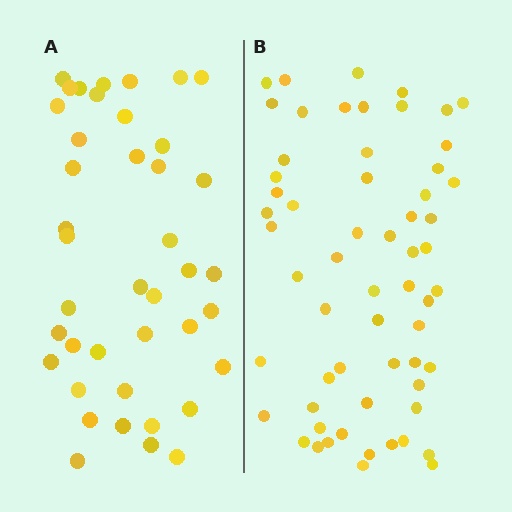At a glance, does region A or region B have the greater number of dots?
Region B (the right region) has more dots.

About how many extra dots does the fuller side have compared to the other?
Region B has approximately 20 more dots than region A.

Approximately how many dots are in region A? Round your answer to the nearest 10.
About 40 dots. (The exact count is 41, which rounds to 40.)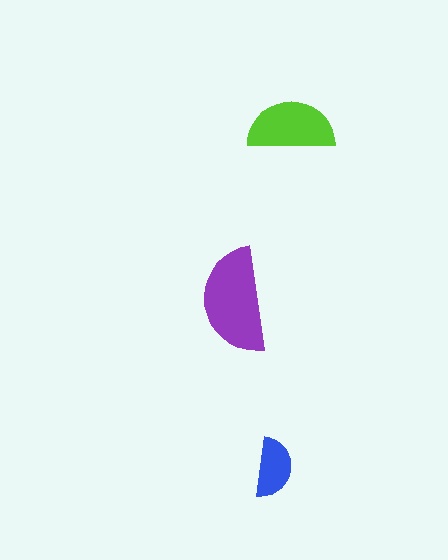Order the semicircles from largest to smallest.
the purple one, the lime one, the blue one.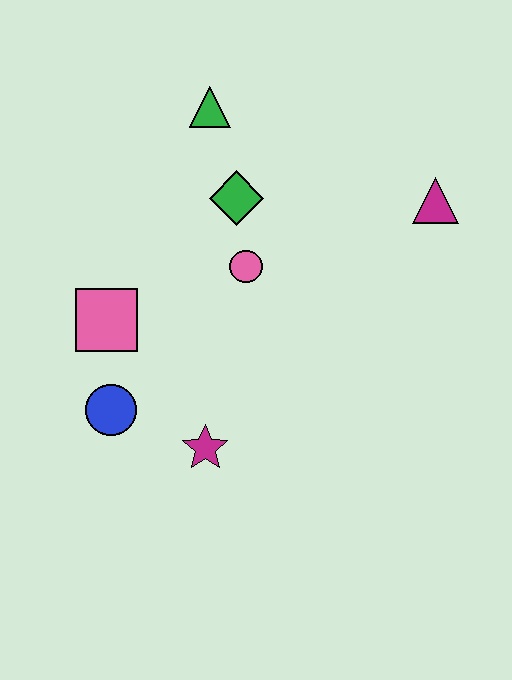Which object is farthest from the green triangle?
The magenta star is farthest from the green triangle.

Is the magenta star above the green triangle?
No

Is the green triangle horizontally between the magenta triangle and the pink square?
Yes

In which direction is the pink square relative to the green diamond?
The pink square is to the left of the green diamond.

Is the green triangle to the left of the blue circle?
No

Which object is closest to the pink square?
The blue circle is closest to the pink square.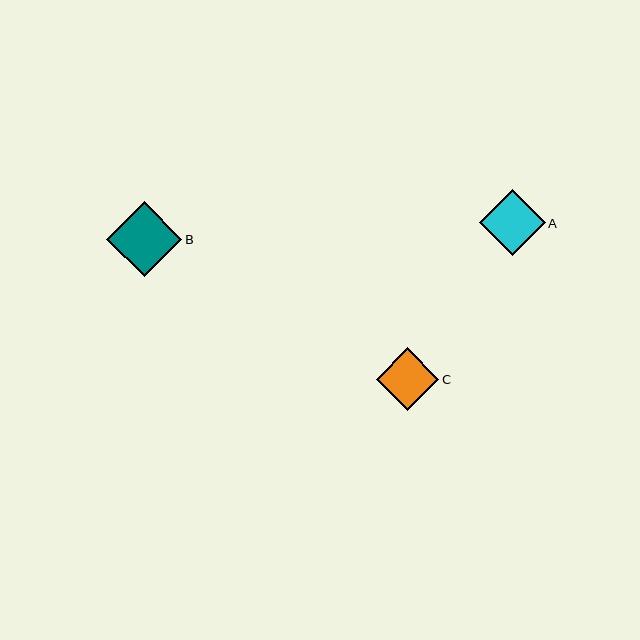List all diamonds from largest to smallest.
From largest to smallest: B, A, C.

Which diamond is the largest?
Diamond B is the largest with a size of approximately 75 pixels.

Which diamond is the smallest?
Diamond C is the smallest with a size of approximately 62 pixels.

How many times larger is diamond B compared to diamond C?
Diamond B is approximately 1.2 times the size of diamond C.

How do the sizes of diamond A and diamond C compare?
Diamond A and diamond C are approximately the same size.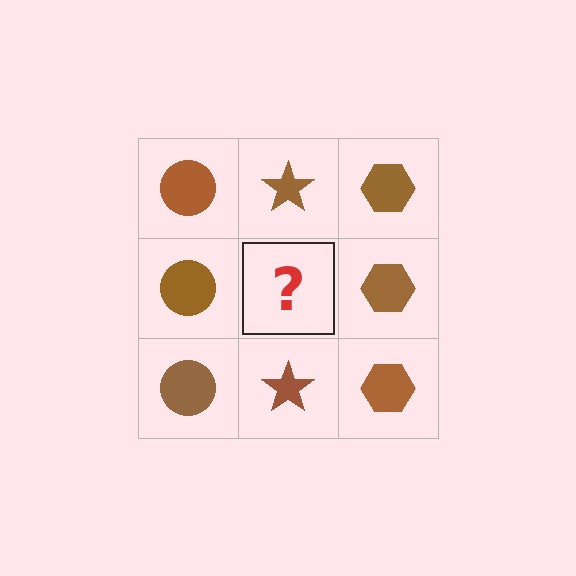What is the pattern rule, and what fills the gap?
The rule is that each column has a consistent shape. The gap should be filled with a brown star.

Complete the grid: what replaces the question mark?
The question mark should be replaced with a brown star.